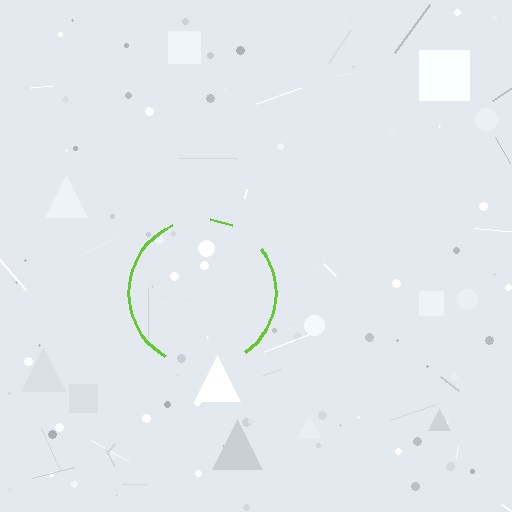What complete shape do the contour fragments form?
The contour fragments form a circle.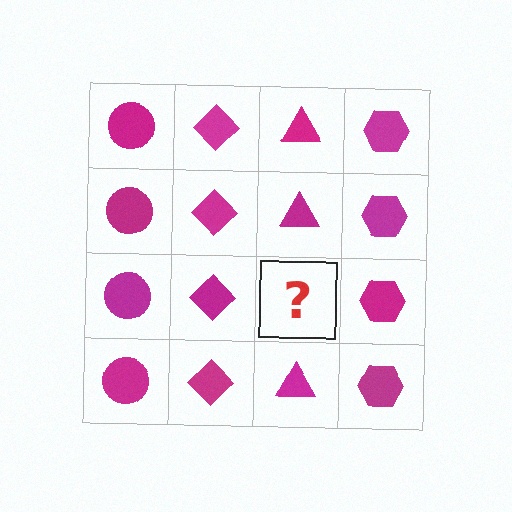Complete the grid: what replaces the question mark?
The question mark should be replaced with a magenta triangle.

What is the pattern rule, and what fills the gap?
The rule is that each column has a consistent shape. The gap should be filled with a magenta triangle.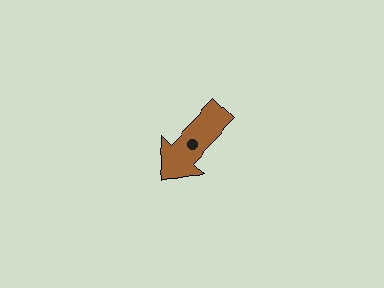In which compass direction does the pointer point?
Southwest.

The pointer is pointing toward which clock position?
Roughly 7 o'clock.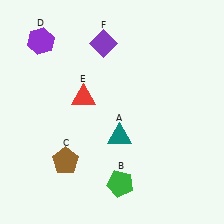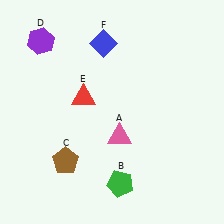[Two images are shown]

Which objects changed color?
A changed from teal to pink. F changed from purple to blue.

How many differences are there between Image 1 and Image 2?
There are 2 differences between the two images.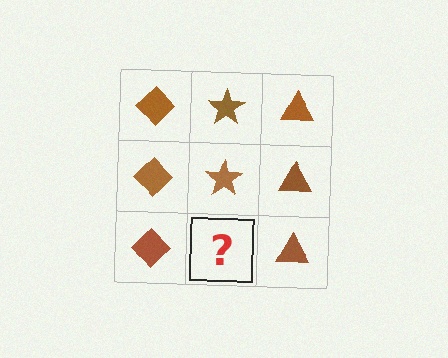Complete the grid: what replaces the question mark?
The question mark should be replaced with a brown star.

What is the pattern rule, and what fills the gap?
The rule is that each column has a consistent shape. The gap should be filled with a brown star.